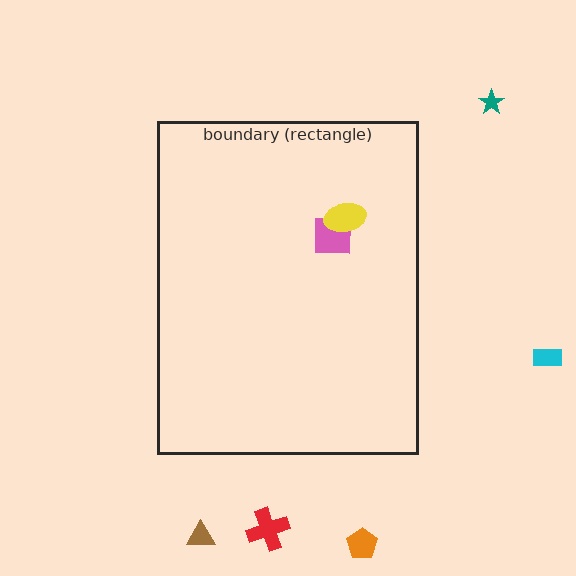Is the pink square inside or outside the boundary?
Inside.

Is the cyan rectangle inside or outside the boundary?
Outside.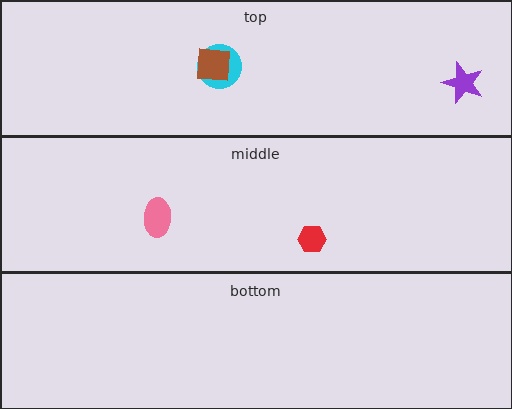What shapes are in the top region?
The cyan circle, the purple star, the brown square.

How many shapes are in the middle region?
2.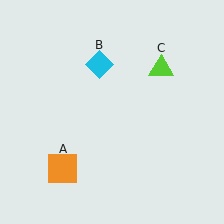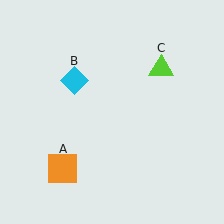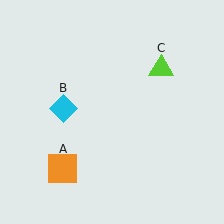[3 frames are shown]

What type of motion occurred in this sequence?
The cyan diamond (object B) rotated counterclockwise around the center of the scene.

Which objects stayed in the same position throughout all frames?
Orange square (object A) and lime triangle (object C) remained stationary.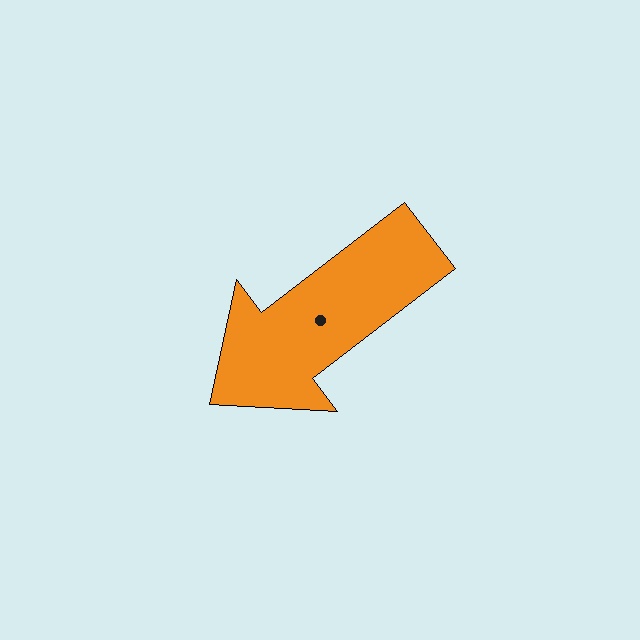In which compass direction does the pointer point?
Southwest.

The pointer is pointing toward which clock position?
Roughly 8 o'clock.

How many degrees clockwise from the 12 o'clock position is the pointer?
Approximately 232 degrees.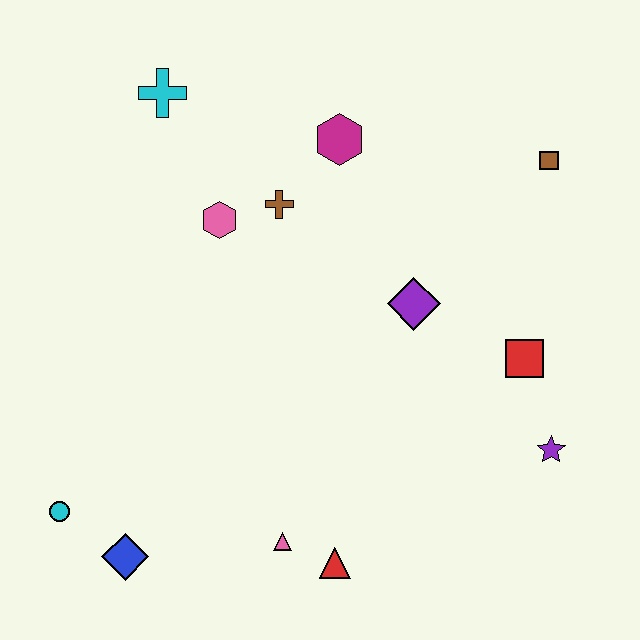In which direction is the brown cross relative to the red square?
The brown cross is to the left of the red square.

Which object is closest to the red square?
The purple star is closest to the red square.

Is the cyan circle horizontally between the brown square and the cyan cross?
No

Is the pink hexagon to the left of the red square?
Yes